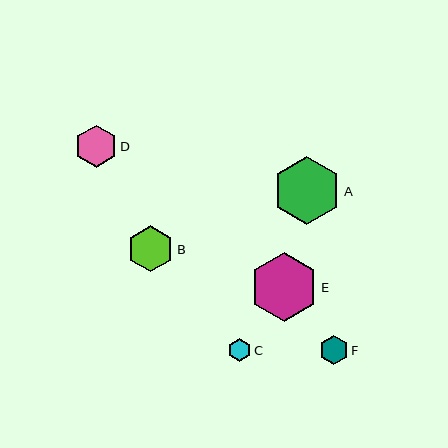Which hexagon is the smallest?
Hexagon C is the smallest with a size of approximately 23 pixels.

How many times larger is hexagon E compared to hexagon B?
Hexagon E is approximately 1.5 times the size of hexagon B.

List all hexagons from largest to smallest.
From largest to smallest: A, E, B, D, F, C.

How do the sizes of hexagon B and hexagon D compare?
Hexagon B and hexagon D are approximately the same size.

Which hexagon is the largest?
Hexagon A is the largest with a size of approximately 68 pixels.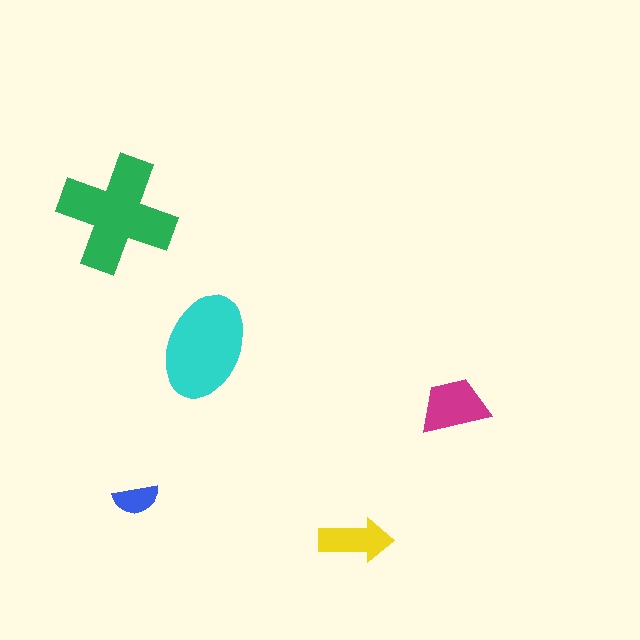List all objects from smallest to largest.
The blue semicircle, the yellow arrow, the magenta trapezoid, the cyan ellipse, the green cross.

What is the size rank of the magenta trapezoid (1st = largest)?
3rd.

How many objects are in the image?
There are 5 objects in the image.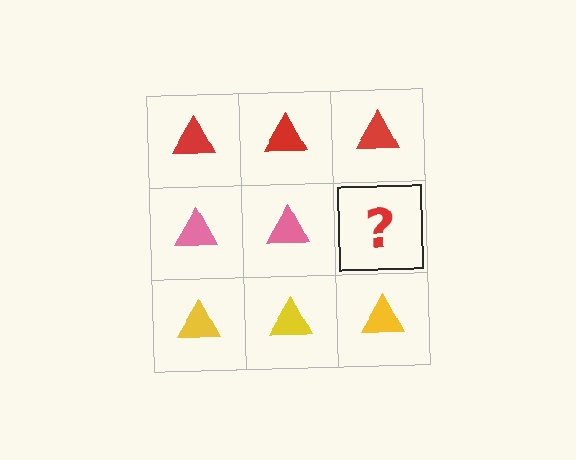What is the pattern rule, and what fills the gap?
The rule is that each row has a consistent color. The gap should be filled with a pink triangle.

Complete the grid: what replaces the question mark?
The question mark should be replaced with a pink triangle.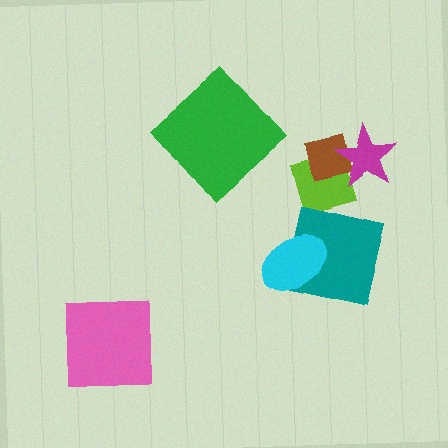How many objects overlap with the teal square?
1 object overlaps with the teal square.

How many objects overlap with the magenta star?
2 objects overlap with the magenta star.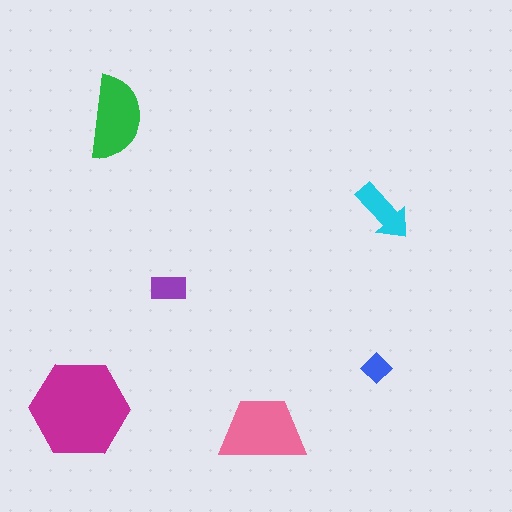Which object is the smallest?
The blue diamond.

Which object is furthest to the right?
The cyan arrow is rightmost.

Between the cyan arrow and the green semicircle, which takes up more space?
The green semicircle.